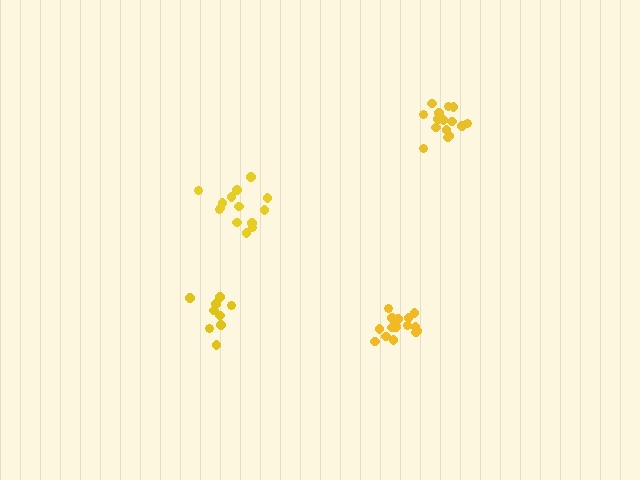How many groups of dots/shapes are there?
There are 4 groups.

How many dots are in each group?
Group 1: 14 dots, Group 2: 15 dots, Group 3: 15 dots, Group 4: 9 dots (53 total).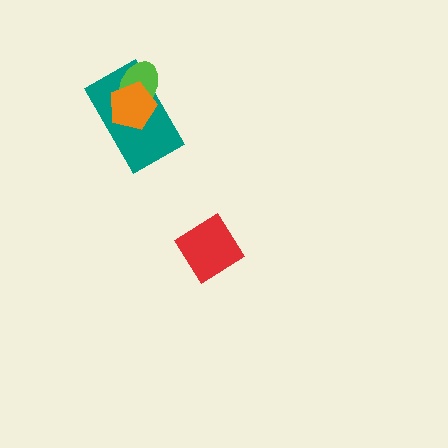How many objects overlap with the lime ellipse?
2 objects overlap with the lime ellipse.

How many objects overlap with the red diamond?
0 objects overlap with the red diamond.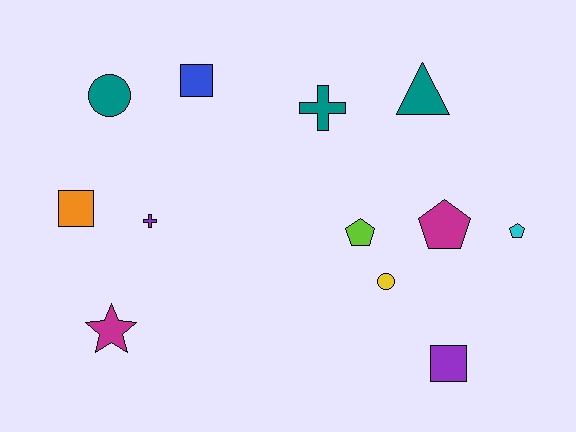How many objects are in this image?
There are 12 objects.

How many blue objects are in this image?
There is 1 blue object.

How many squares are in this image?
There are 3 squares.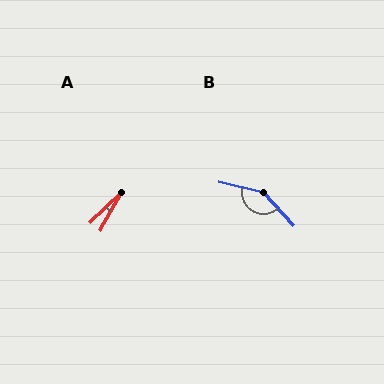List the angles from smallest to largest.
A (17°), B (146°).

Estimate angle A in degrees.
Approximately 17 degrees.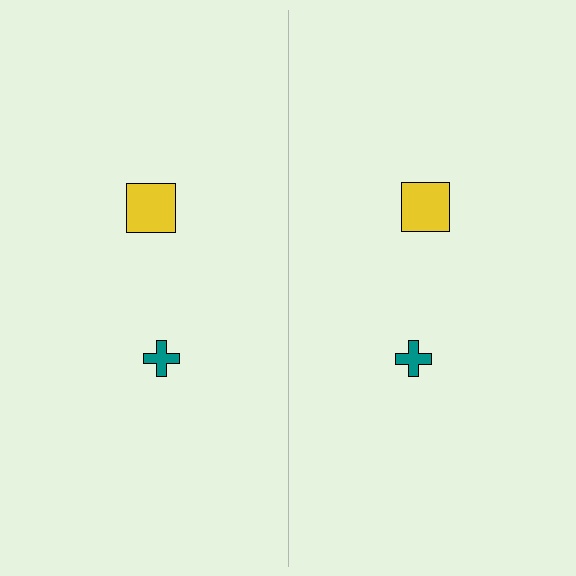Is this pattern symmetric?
Yes, this pattern has bilateral (reflection) symmetry.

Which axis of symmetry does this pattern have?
The pattern has a vertical axis of symmetry running through the center of the image.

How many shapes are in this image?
There are 4 shapes in this image.